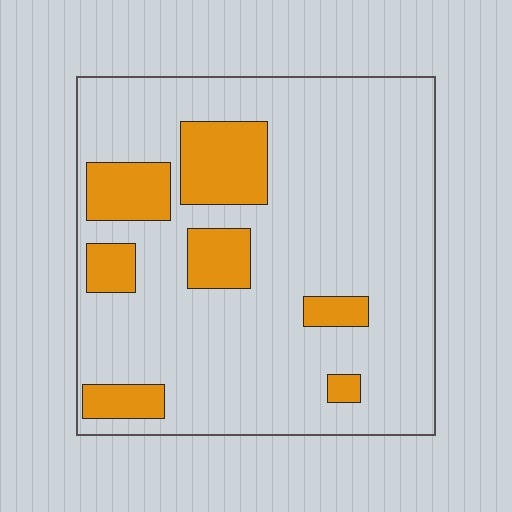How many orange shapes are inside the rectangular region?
7.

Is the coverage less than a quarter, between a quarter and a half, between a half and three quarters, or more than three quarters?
Less than a quarter.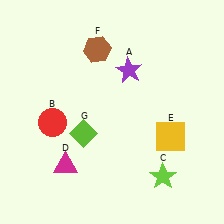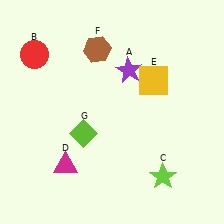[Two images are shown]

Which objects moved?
The objects that moved are: the red circle (B), the yellow square (E).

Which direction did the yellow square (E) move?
The yellow square (E) moved up.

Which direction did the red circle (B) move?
The red circle (B) moved up.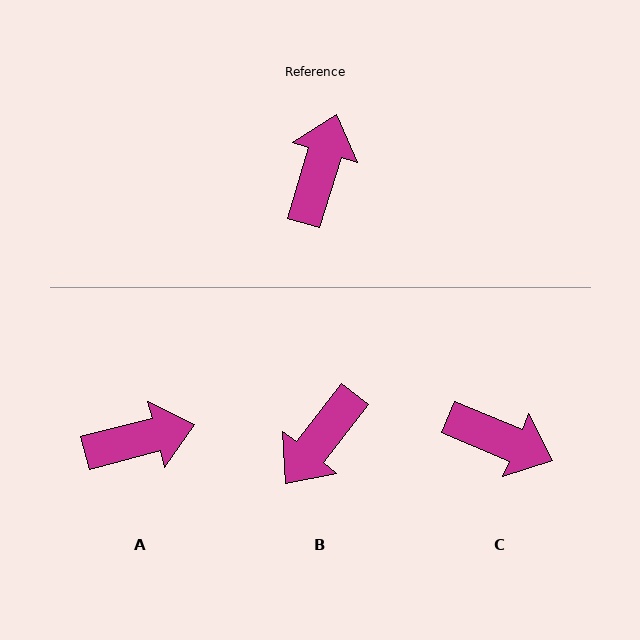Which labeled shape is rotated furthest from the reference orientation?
B, about 159 degrees away.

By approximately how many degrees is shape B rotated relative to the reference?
Approximately 159 degrees counter-clockwise.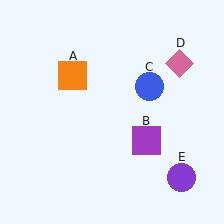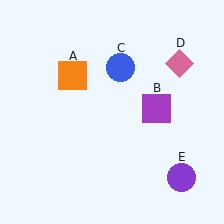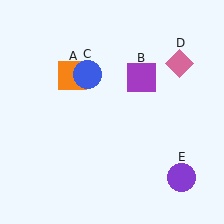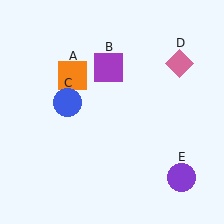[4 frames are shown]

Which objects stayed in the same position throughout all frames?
Orange square (object A) and pink diamond (object D) and purple circle (object E) remained stationary.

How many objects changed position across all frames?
2 objects changed position: purple square (object B), blue circle (object C).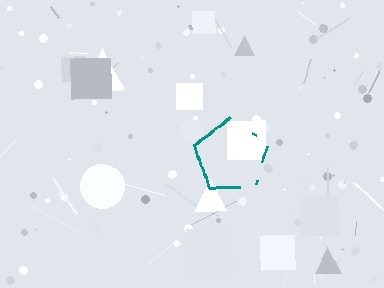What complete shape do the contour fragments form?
The contour fragments form a pentagon.